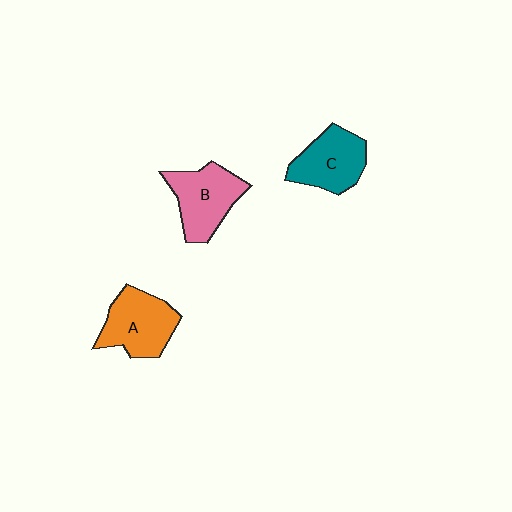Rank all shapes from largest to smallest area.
From largest to smallest: A (orange), B (pink), C (teal).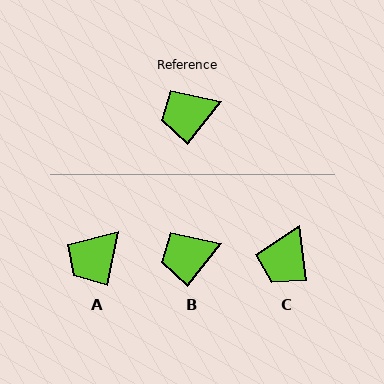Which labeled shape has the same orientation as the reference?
B.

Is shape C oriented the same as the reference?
No, it is off by about 46 degrees.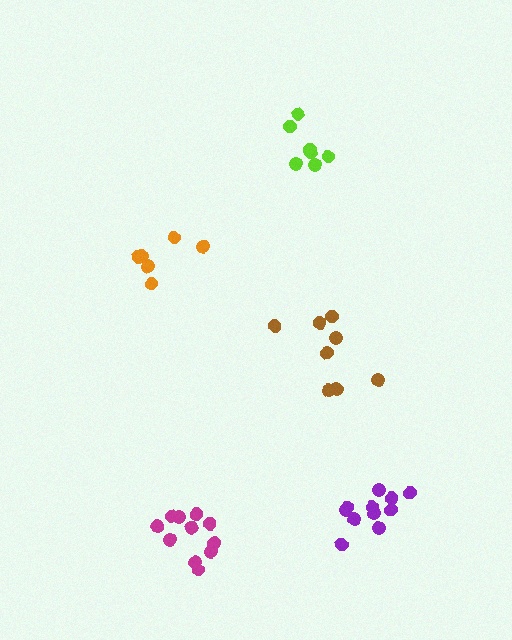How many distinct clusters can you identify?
There are 5 distinct clusters.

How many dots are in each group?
Group 1: 7 dots, Group 2: 8 dots, Group 3: 6 dots, Group 4: 11 dots, Group 5: 11 dots (43 total).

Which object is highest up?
The lime cluster is topmost.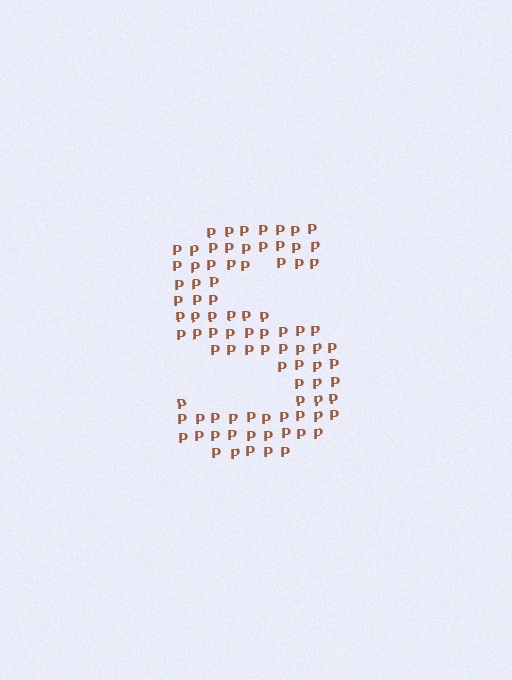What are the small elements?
The small elements are letter P's.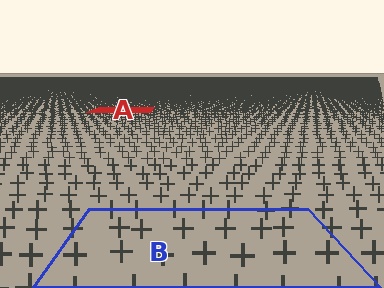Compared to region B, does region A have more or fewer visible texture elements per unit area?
Region A has more texture elements per unit area — they are packed more densely because it is farther away.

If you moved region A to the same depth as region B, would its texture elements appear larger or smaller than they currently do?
They would appear larger. At a closer depth, the same texture elements are projected at a bigger on-screen size.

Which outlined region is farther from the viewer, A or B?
Region A is farther from the viewer — the texture elements inside it appear smaller and more densely packed.